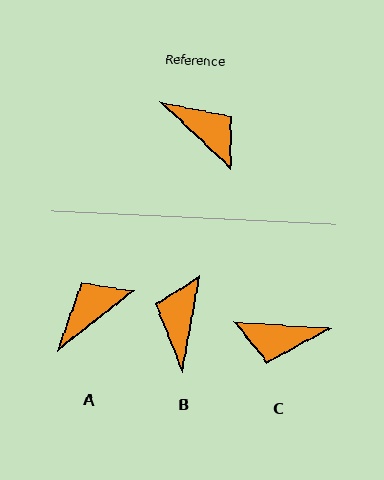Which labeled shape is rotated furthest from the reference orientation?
C, about 140 degrees away.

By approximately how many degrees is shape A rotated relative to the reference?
Approximately 82 degrees counter-clockwise.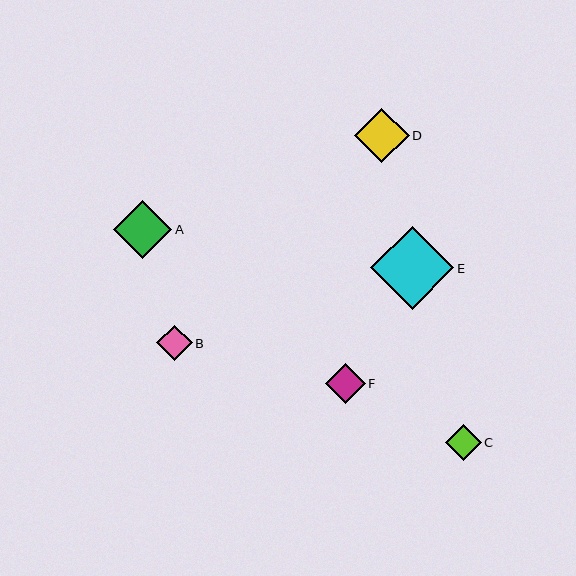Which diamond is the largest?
Diamond E is the largest with a size of approximately 83 pixels.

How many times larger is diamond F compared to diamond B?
Diamond F is approximately 1.1 times the size of diamond B.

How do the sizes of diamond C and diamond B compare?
Diamond C and diamond B are approximately the same size.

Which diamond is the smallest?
Diamond B is the smallest with a size of approximately 36 pixels.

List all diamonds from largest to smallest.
From largest to smallest: E, A, D, F, C, B.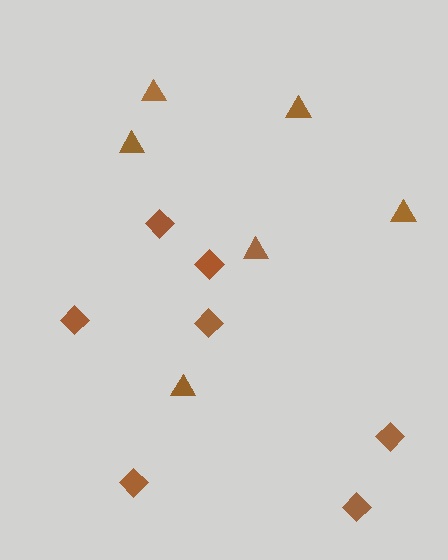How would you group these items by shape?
There are 2 groups: one group of diamonds (7) and one group of triangles (6).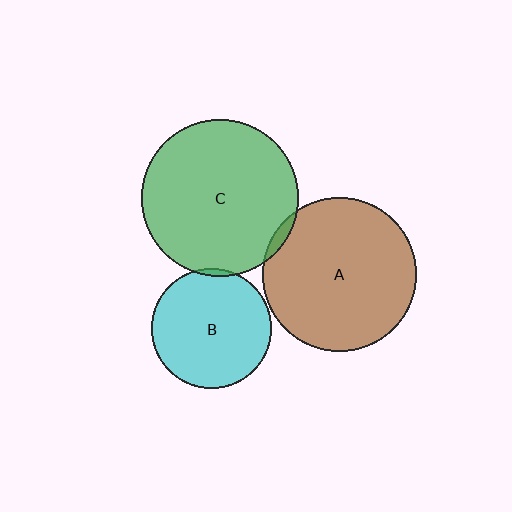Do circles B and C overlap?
Yes.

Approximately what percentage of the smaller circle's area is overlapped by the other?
Approximately 5%.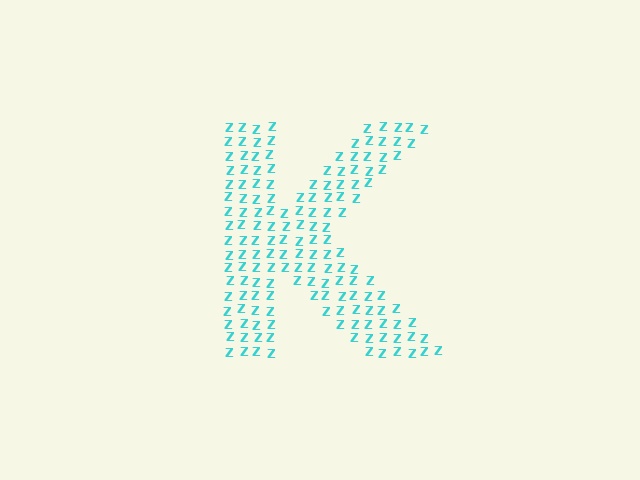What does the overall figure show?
The overall figure shows the letter K.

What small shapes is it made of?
It is made of small letter Z's.